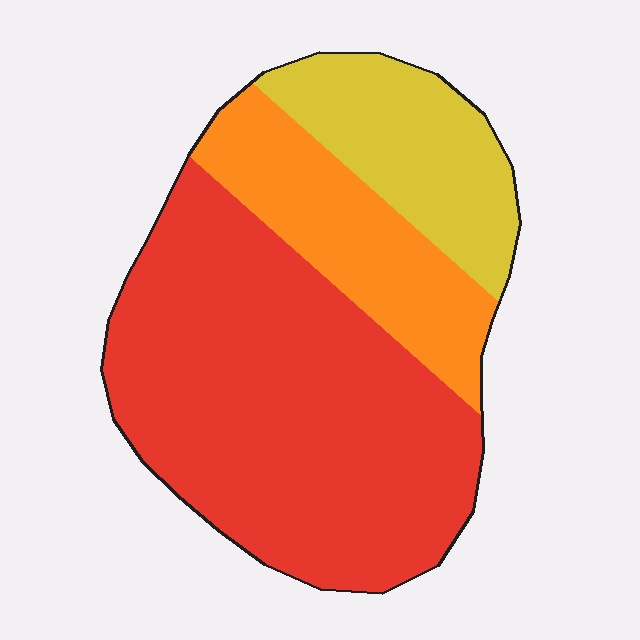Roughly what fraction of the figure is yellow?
Yellow covers roughly 20% of the figure.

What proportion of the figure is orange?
Orange takes up about one fifth (1/5) of the figure.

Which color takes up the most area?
Red, at roughly 60%.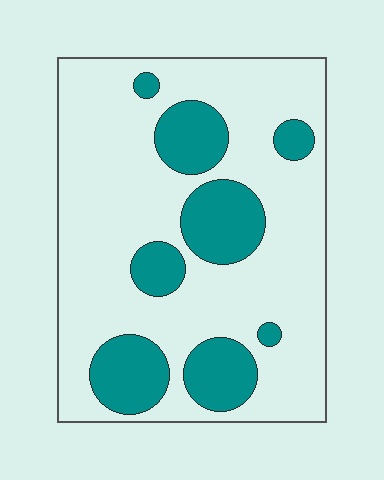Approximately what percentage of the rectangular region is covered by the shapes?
Approximately 25%.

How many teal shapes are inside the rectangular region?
8.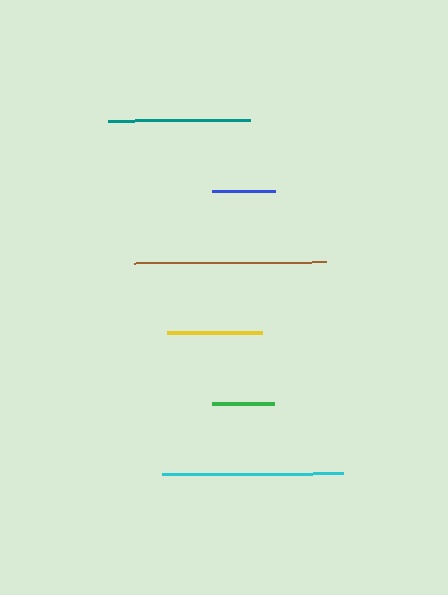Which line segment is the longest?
The brown line is the longest at approximately 193 pixels.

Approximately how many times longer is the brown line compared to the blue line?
The brown line is approximately 3.1 times the length of the blue line.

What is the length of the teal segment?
The teal segment is approximately 142 pixels long.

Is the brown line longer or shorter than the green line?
The brown line is longer than the green line.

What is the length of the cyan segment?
The cyan segment is approximately 181 pixels long.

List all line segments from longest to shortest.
From longest to shortest: brown, cyan, teal, yellow, blue, green.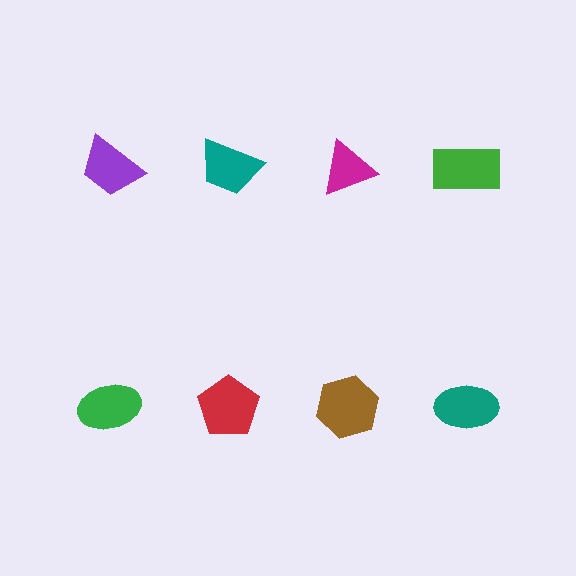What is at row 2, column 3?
A brown hexagon.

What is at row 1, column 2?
A teal trapezoid.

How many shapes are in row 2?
4 shapes.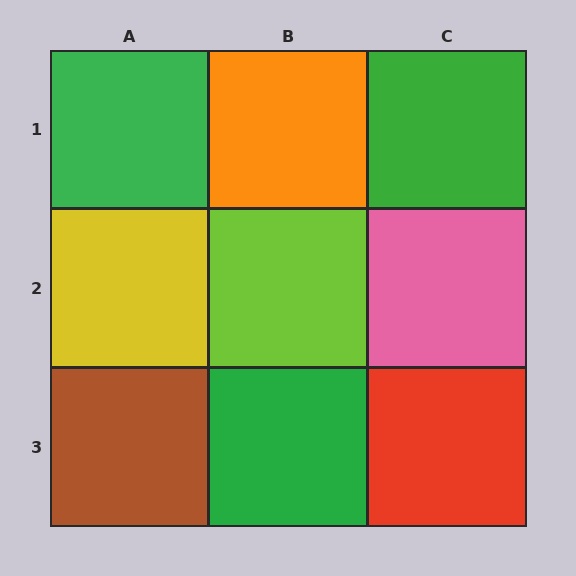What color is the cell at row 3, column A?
Brown.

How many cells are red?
1 cell is red.